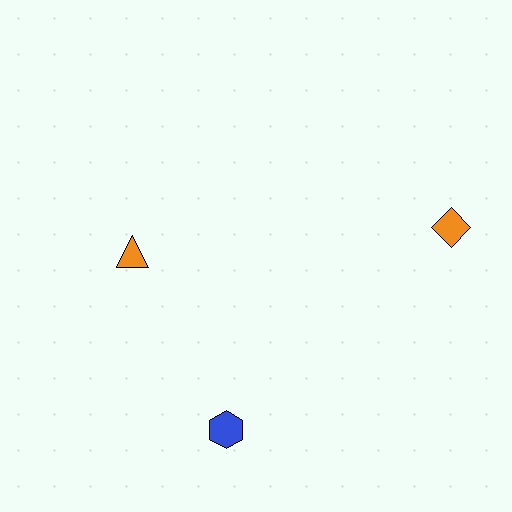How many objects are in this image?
There are 3 objects.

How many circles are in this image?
There are no circles.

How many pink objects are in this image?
There are no pink objects.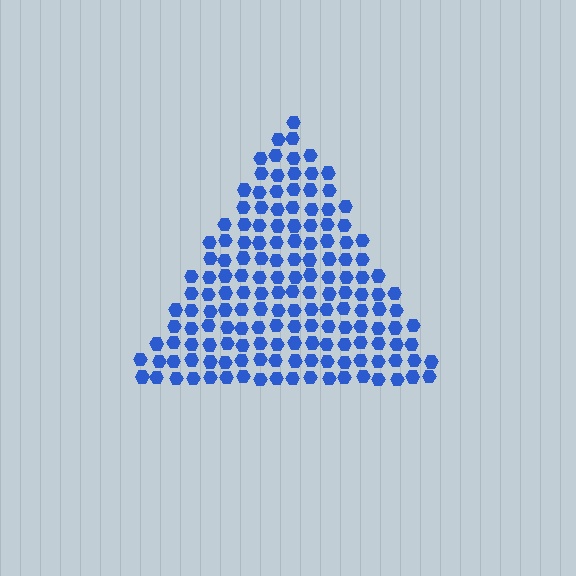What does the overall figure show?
The overall figure shows a triangle.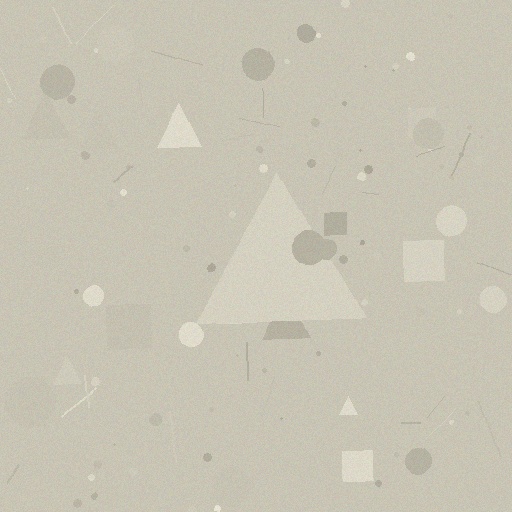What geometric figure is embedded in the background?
A triangle is embedded in the background.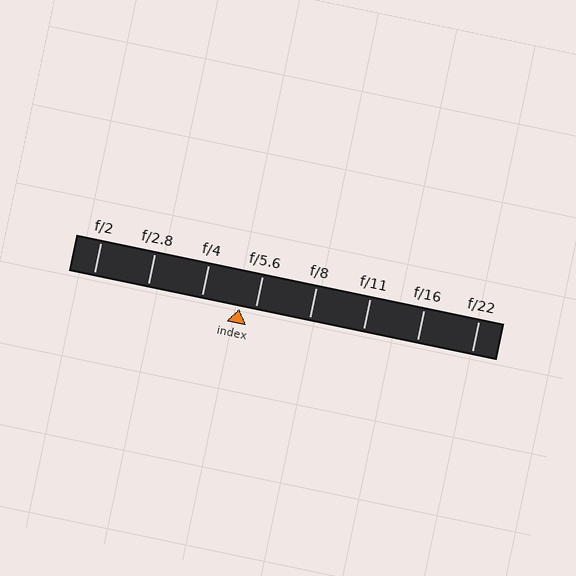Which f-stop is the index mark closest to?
The index mark is closest to f/5.6.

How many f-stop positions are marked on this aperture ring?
There are 8 f-stop positions marked.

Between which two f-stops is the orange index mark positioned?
The index mark is between f/4 and f/5.6.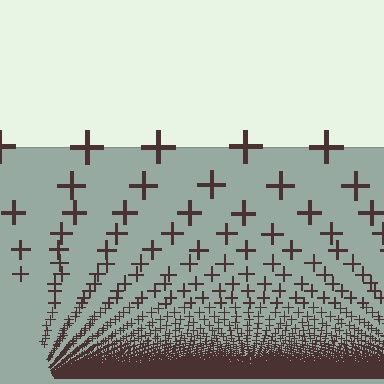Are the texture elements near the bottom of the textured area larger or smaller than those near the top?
Smaller. The gradient is inverted — elements near the bottom are smaller and denser.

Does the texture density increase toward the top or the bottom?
Density increases toward the bottom.